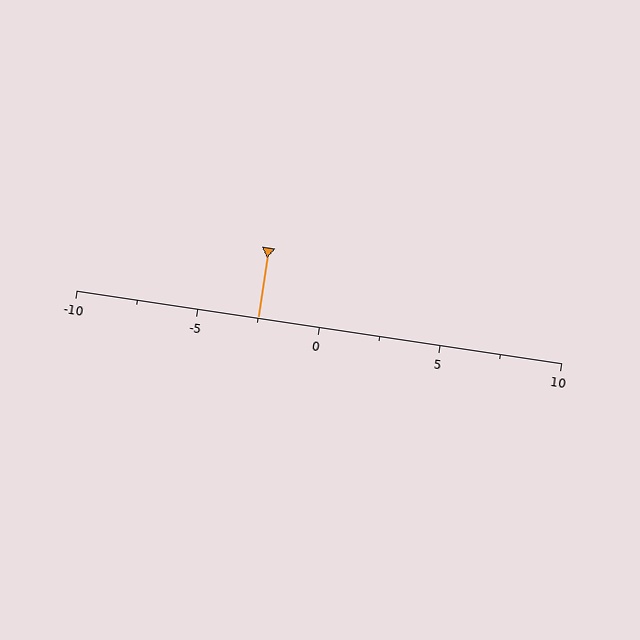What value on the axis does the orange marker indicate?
The marker indicates approximately -2.5.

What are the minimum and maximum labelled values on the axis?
The axis runs from -10 to 10.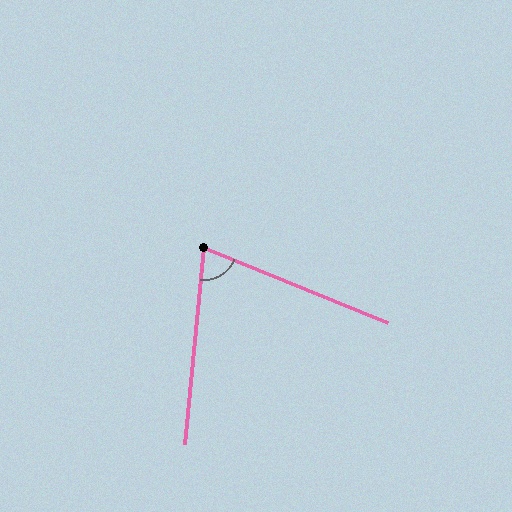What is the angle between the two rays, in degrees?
Approximately 73 degrees.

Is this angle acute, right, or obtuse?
It is acute.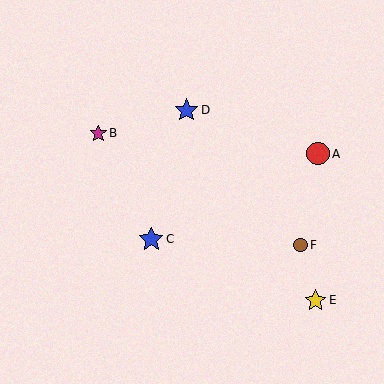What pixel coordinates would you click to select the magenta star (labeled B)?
Click at (98, 133) to select the magenta star B.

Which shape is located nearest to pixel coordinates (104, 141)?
The magenta star (labeled B) at (98, 133) is nearest to that location.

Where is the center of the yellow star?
The center of the yellow star is at (316, 300).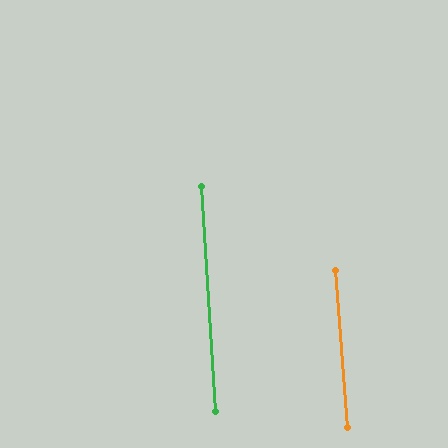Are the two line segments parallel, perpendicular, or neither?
Parallel — their directions differ by only 0.7°.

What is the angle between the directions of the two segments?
Approximately 1 degree.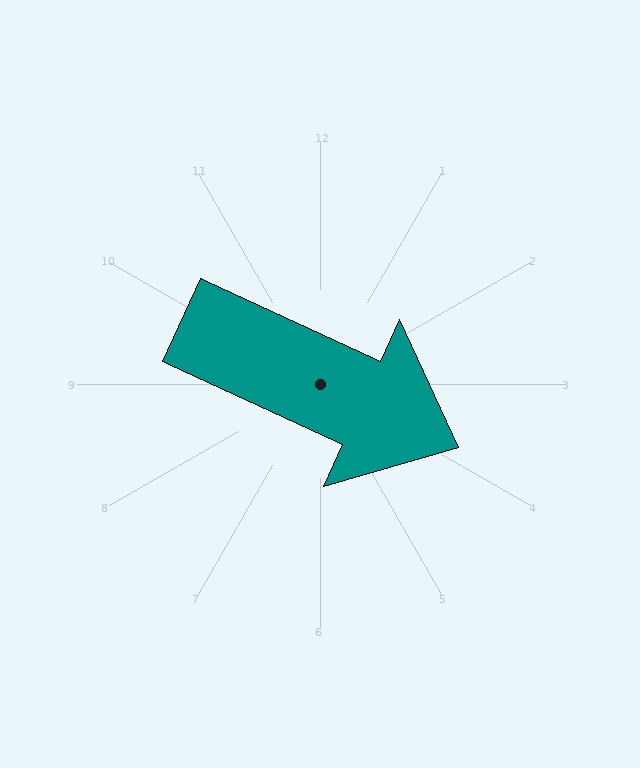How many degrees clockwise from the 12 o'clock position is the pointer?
Approximately 115 degrees.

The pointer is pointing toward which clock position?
Roughly 4 o'clock.